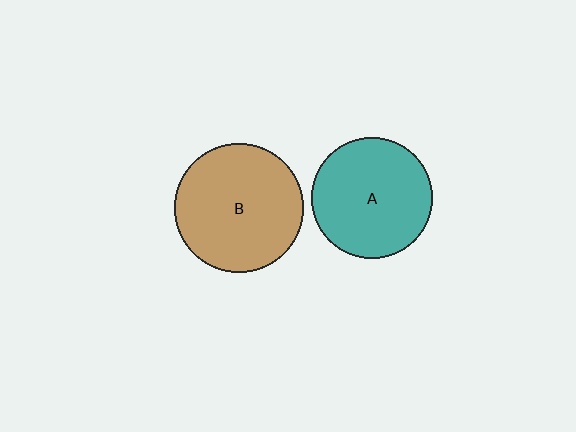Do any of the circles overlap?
No, none of the circles overlap.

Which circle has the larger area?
Circle B (brown).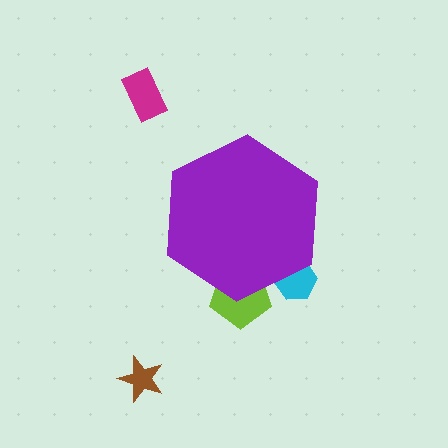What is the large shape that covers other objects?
A purple hexagon.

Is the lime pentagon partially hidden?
Yes, the lime pentagon is partially hidden behind the purple hexagon.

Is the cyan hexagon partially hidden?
Yes, the cyan hexagon is partially hidden behind the purple hexagon.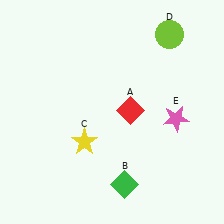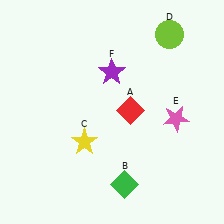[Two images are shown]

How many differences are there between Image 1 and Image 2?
There is 1 difference between the two images.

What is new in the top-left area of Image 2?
A purple star (F) was added in the top-left area of Image 2.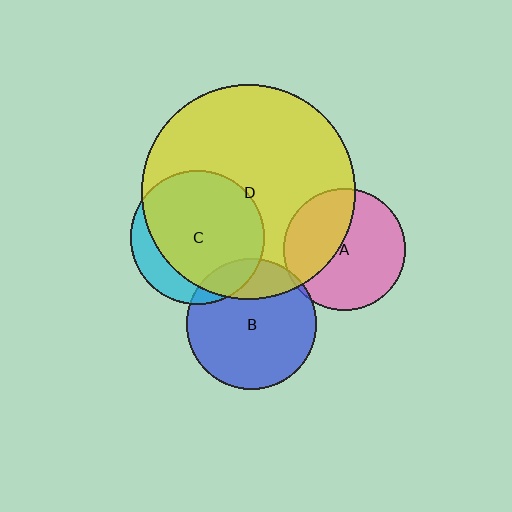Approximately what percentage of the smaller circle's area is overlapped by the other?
Approximately 80%.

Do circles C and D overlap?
Yes.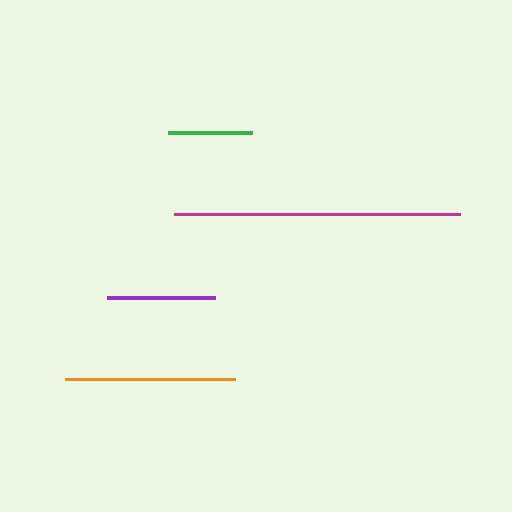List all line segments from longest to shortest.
From longest to shortest: magenta, orange, purple, green.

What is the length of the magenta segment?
The magenta segment is approximately 286 pixels long.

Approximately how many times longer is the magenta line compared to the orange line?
The magenta line is approximately 1.7 times the length of the orange line.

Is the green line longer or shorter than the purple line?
The purple line is longer than the green line.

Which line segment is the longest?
The magenta line is the longest at approximately 286 pixels.